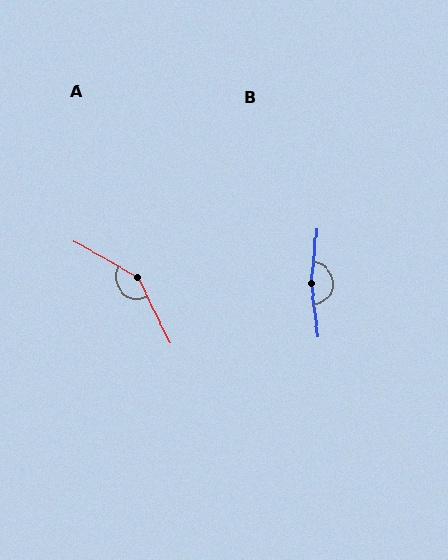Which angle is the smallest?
A, at approximately 146 degrees.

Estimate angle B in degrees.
Approximately 167 degrees.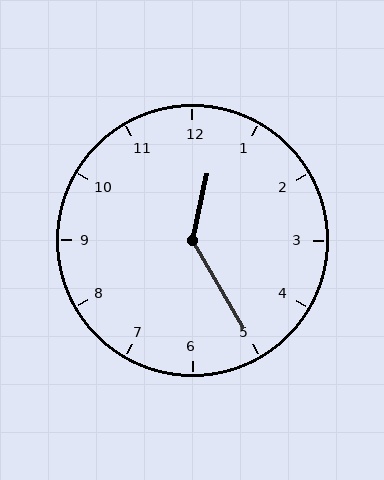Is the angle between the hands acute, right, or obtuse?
It is obtuse.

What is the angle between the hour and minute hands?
Approximately 138 degrees.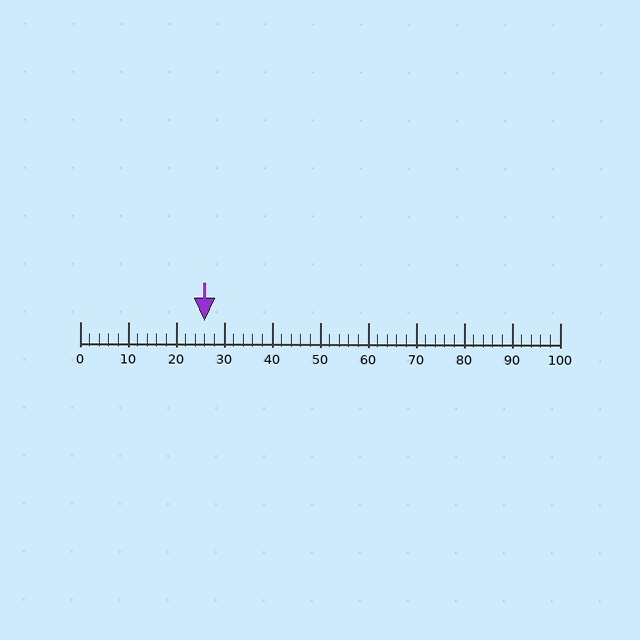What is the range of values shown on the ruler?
The ruler shows values from 0 to 100.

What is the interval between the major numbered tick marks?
The major tick marks are spaced 10 units apart.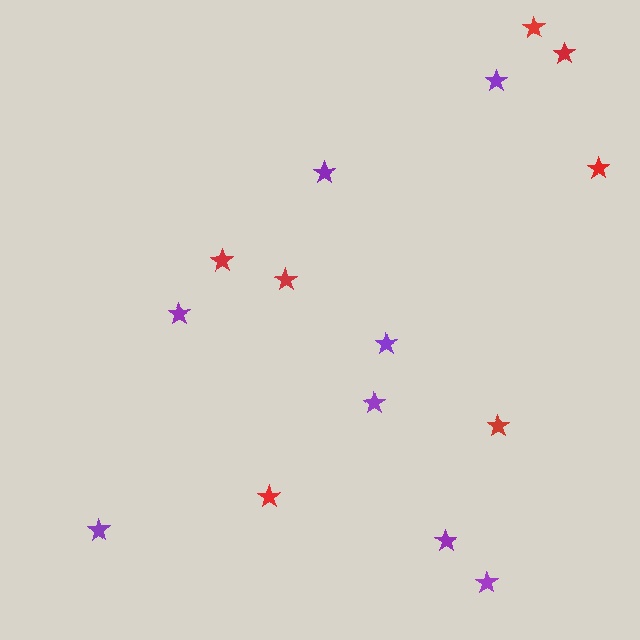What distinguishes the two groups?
There are 2 groups: one group of red stars (7) and one group of purple stars (8).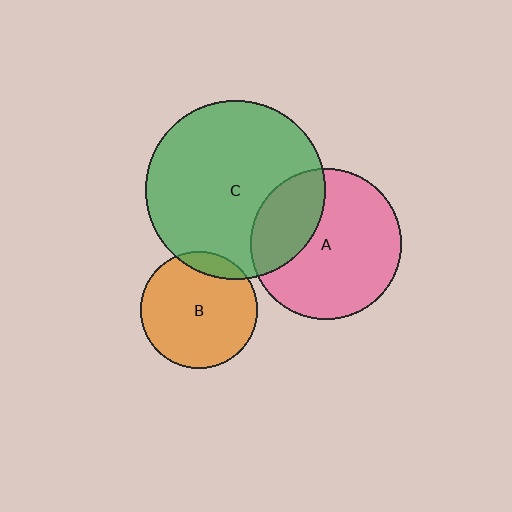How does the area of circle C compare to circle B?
Approximately 2.3 times.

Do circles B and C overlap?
Yes.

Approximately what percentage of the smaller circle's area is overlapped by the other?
Approximately 10%.